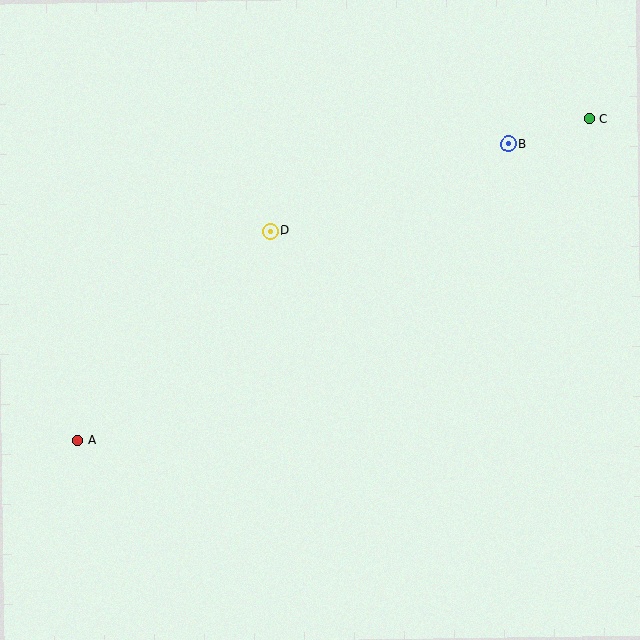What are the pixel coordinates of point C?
Point C is at (590, 119).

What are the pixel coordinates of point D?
Point D is at (270, 231).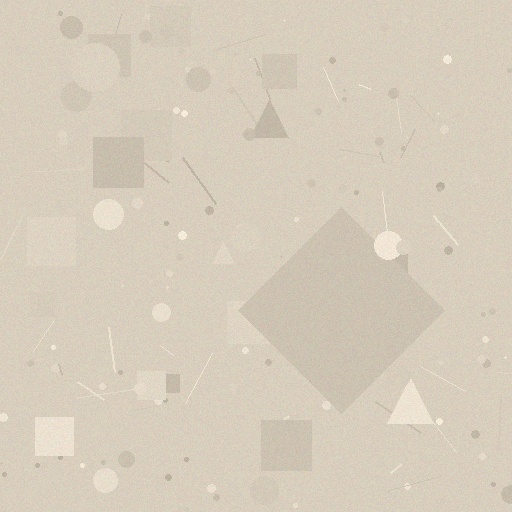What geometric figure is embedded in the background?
A diamond is embedded in the background.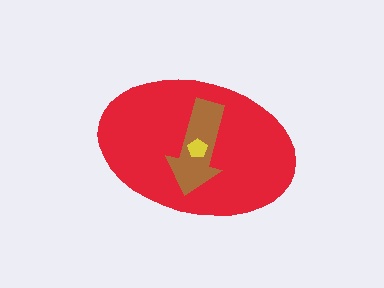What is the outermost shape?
The red ellipse.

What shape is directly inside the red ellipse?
The brown arrow.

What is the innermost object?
The yellow pentagon.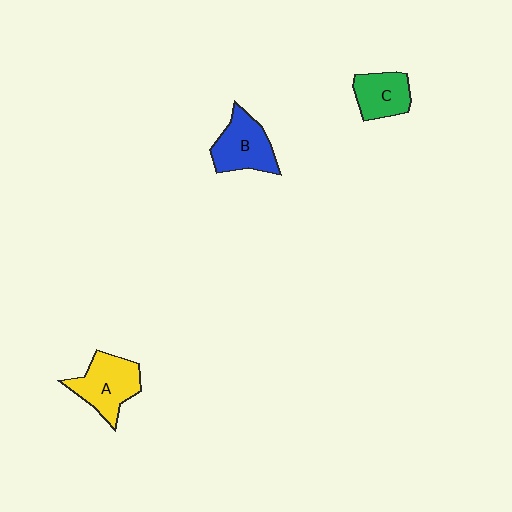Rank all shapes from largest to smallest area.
From largest to smallest: A (yellow), B (blue), C (green).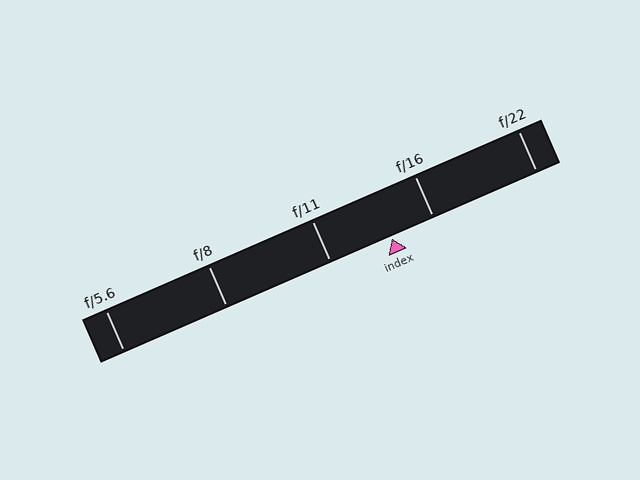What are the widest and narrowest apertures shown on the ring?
The widest aperture shown is f/5.6 and the narrowest is f/22.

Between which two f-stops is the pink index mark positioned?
The index mark is between f/11 and f/16.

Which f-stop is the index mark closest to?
The index mark is closest to f/16.